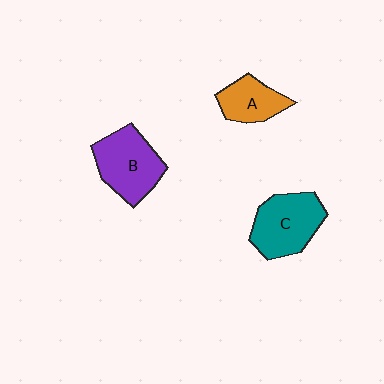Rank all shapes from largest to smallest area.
From largest to smallest: B (purple), C (teal), A (orange).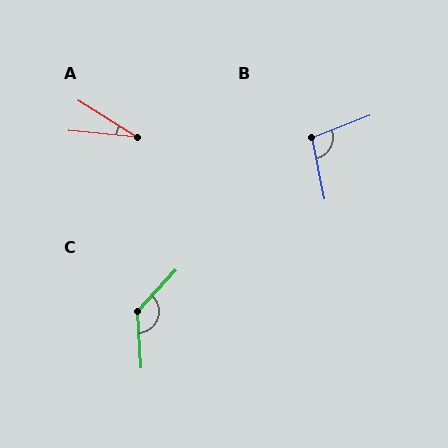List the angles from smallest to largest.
A (27°), B (99°), C (134°).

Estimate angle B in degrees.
Approximately 99 degrees.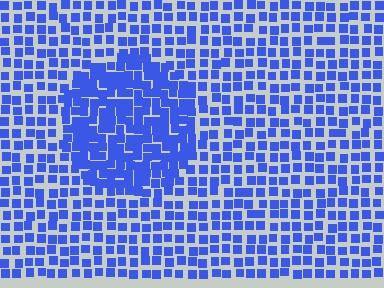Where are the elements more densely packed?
The elements are more densely packed inside the circle boundary.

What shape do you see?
I see a circle.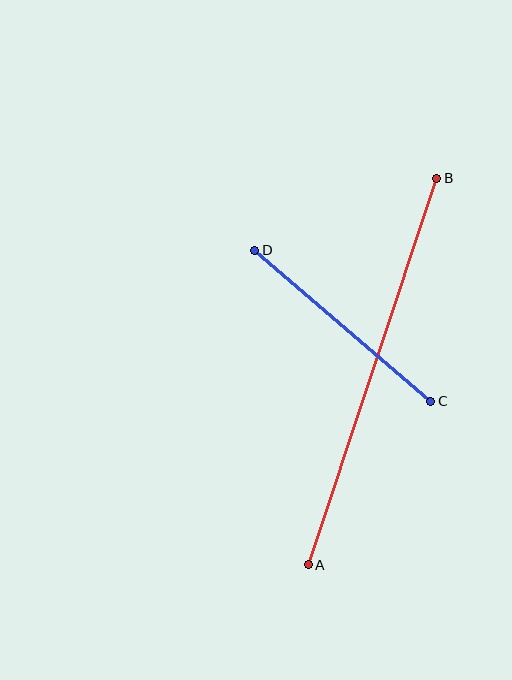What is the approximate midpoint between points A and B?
The midpoint is at approximately (373, 372) pixels.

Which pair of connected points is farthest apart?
Points A and B are farthest apart.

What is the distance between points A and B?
The distance is approximately 407 pixels.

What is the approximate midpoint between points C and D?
The midpoint is at approximately (343, 326) pixels.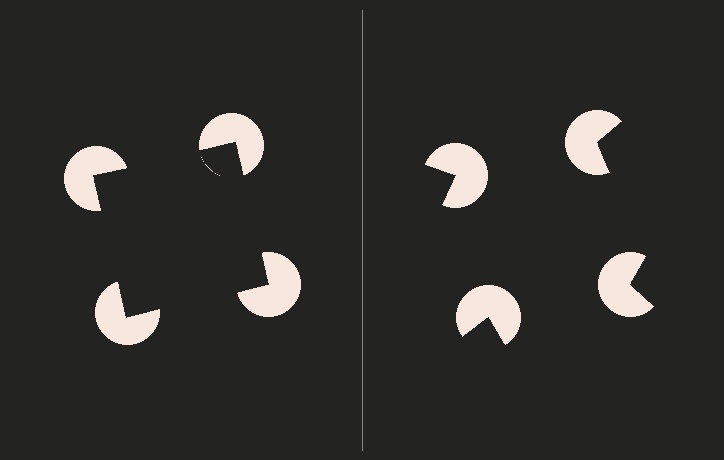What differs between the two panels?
The pac-man discs are positioned identically on both sides; only the wedge orientations differ. On the left they align to a square; on the right they are misaligned.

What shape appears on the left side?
An illusory square.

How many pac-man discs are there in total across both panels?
8 — 4 on each side.